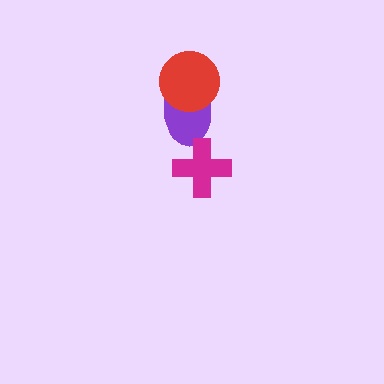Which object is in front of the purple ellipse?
The red circle is in front of the purple ellipse.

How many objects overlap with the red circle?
1 object overlaps with the red circle.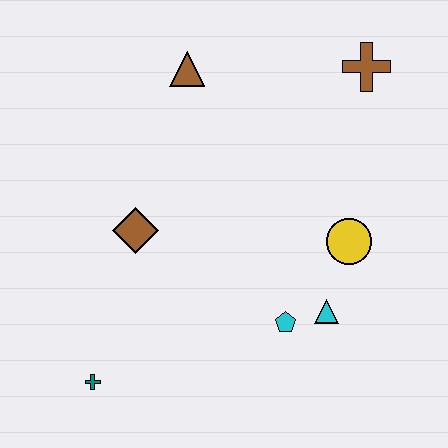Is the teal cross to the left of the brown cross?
Yes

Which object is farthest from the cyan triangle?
The brown triangle is farthest from the cyan triangle.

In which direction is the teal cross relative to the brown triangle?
The teal cross is below the brown triangle.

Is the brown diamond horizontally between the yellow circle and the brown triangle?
No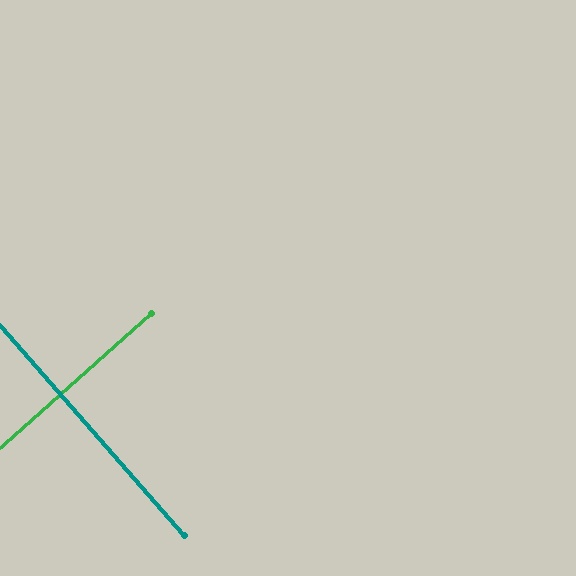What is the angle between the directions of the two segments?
Approximately 90 degrees.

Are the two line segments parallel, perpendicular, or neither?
Perpendicular — they meet at approximately 90°.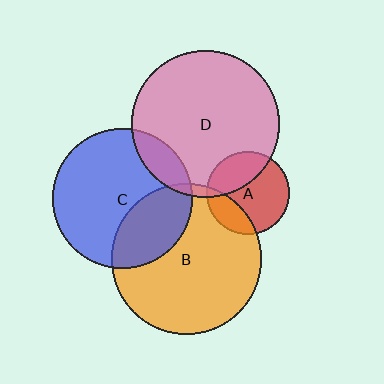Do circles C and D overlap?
Yes.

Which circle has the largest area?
Circle B (orange).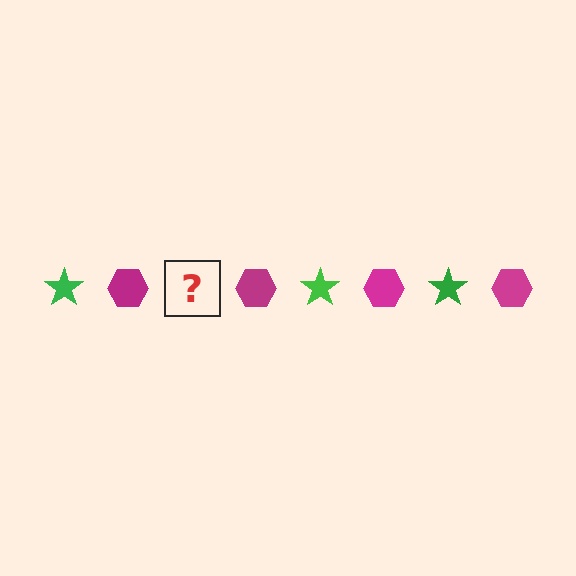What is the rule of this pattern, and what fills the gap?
The rule is that the pattern alternates between green star and magenta hexagon. The gap should be filled with a green star.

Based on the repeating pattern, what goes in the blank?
The blank should be a green star.